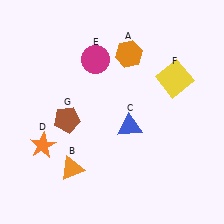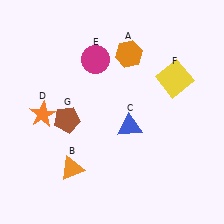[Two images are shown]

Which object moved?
The orange star (D) moved up.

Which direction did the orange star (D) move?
The orange star (D) moved up.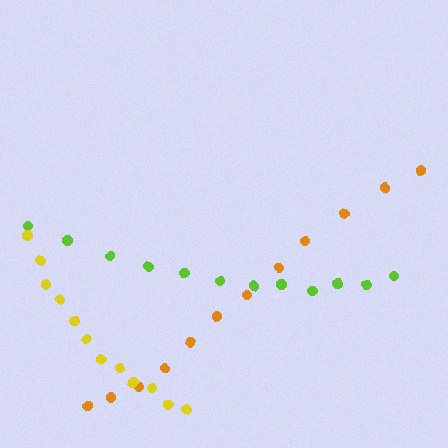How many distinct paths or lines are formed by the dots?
There are 3 distinct paths.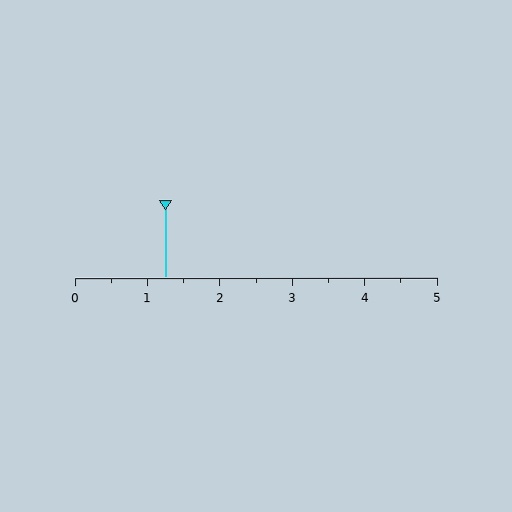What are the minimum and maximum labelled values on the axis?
The axis runs from 0 to 5.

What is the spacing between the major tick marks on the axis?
The major ticks are spaced 1 apart.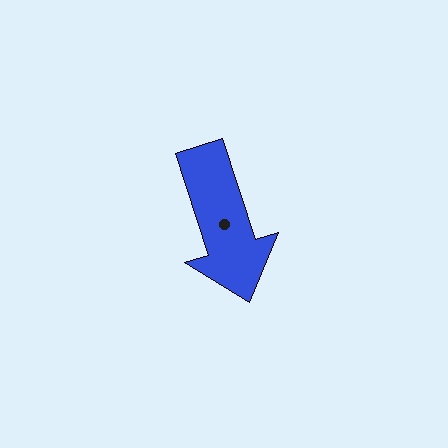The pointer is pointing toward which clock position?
Roughly 5 o'clock.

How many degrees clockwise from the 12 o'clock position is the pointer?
Approximately 162 degrees.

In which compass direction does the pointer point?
South.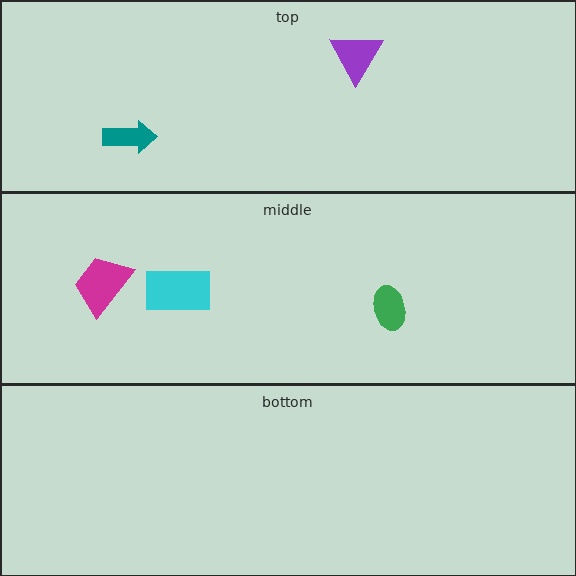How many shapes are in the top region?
2.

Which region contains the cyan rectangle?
The middle region.